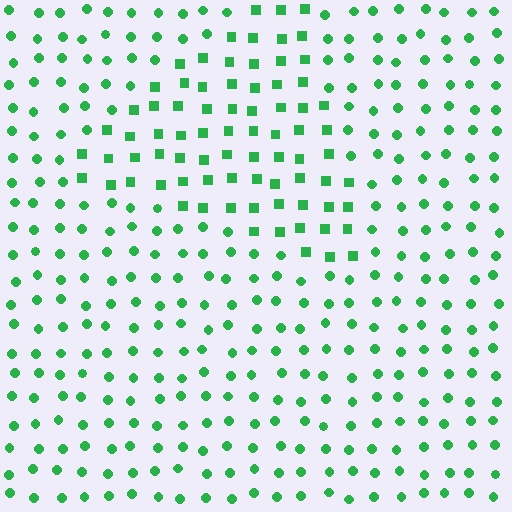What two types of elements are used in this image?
The image uses squares inside the triangle region and circles outside it.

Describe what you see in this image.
The image is filled with small green elements arranged in a uniform grid. A triangle-shaped region contains squares, while the surrounding area contains circles. The boundary is defined purely by the change in element shape.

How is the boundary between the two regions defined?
The boundary is defined by a change in element shape: squares inside vs. circles outside. All elements share the same color and spacing.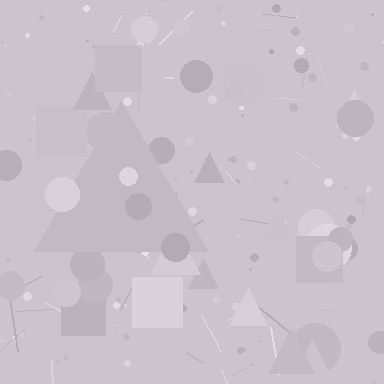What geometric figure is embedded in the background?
A triangle is embedded in the background.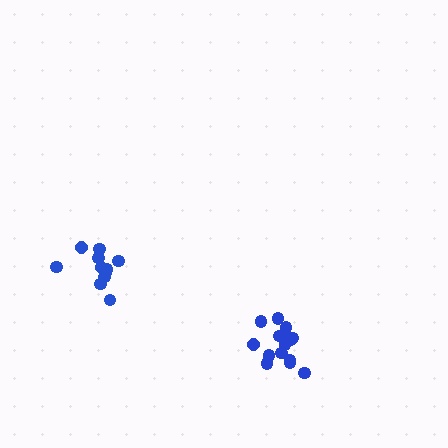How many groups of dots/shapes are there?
There are 2 groups.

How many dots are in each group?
Group 1: 11 dots, Group 2: 15 dots (26 total).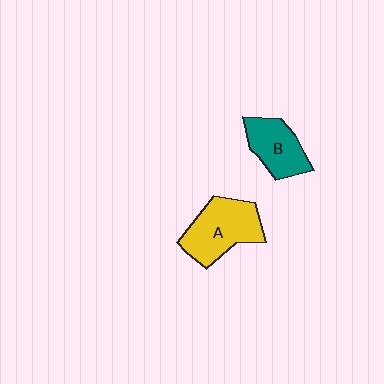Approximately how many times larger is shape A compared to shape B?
Approximately 1.4 times.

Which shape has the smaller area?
Shape B (teal).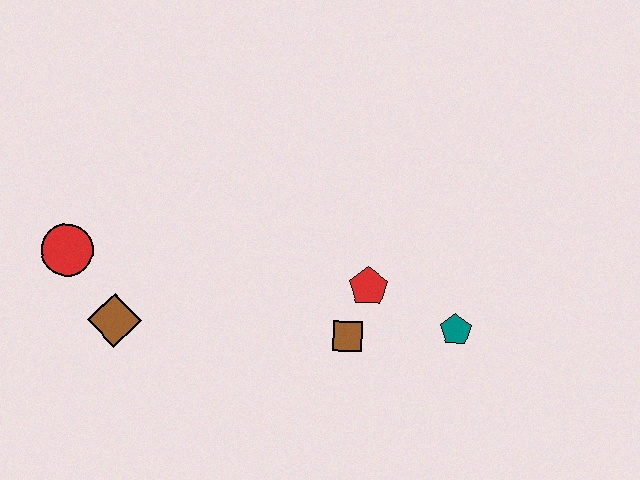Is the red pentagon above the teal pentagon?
Yes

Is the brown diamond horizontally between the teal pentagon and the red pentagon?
No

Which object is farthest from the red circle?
The teal pentagon is farthest from the red circle.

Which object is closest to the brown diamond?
The red circle is closest to the brown diamond.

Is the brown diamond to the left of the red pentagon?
Yes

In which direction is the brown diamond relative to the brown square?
The brown diamond is to the left of the brown square.